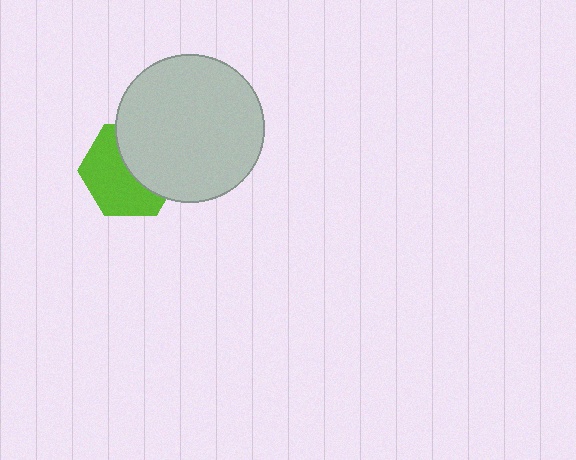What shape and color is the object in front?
The object in front is a light gray circle.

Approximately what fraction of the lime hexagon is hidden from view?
Roughly 45% of the lime hexagon is hidden behind the light gray circle.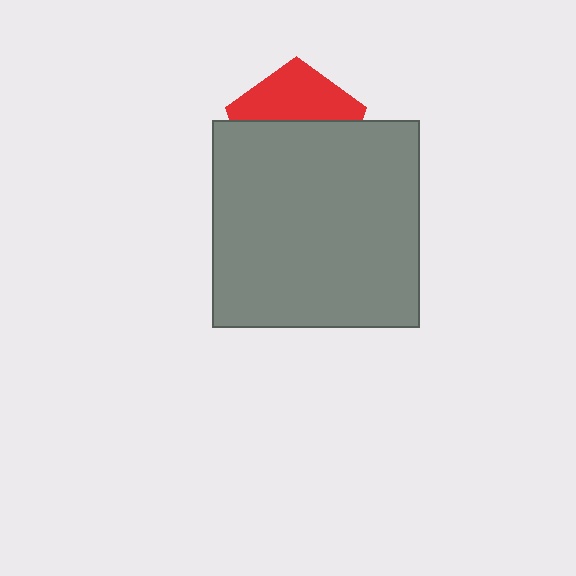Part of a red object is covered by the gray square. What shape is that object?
It is a pentagon.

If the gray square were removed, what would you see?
You would see the complete red pentagon.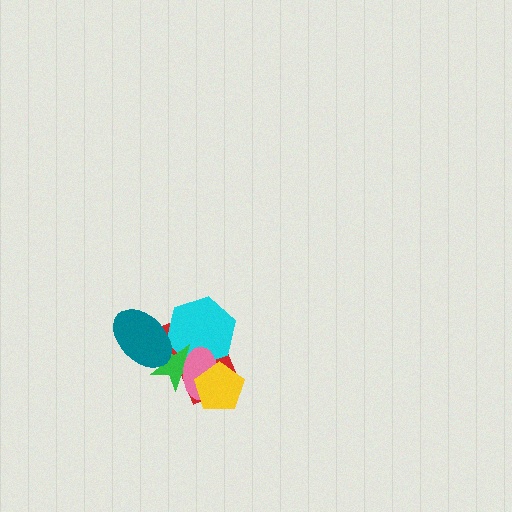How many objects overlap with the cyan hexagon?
4 objects overlap with the cyan hexagon.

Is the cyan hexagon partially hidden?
Yes, it is partially covered by another shape.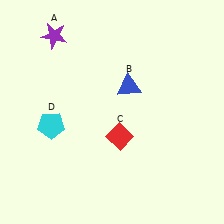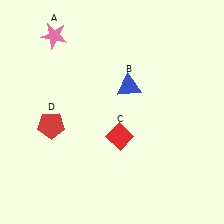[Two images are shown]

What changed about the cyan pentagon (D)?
In Image 1, D is cyan. In Image 2, it changed to red.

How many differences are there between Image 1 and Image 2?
There are 2 differences between the two images.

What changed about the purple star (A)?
In Image 1, A is purple. In Image 2, it changed to pink.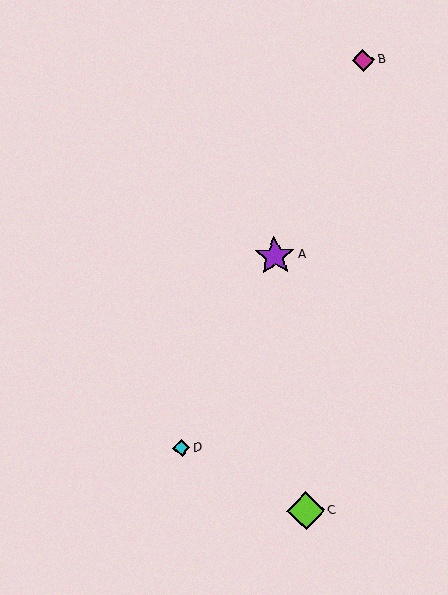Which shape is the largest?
The purple star (labeled A) is the largest.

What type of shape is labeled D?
Shape D is a cyan diamond.